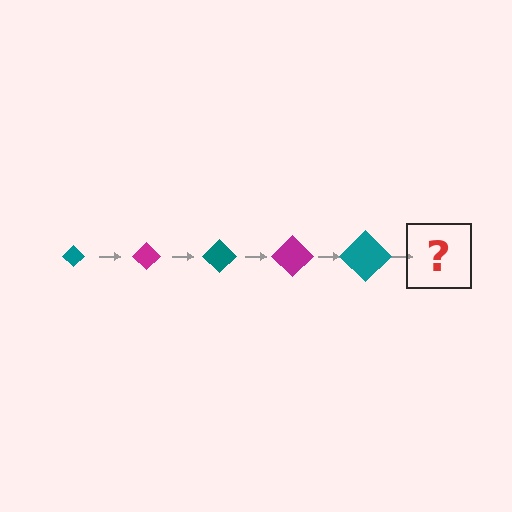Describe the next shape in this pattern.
It should be a magenta diamond, larger than the previous one.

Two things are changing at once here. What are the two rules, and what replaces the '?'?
The two rules are that the diamond grows larger each step and the color cycles through teal and magenta. The '?' should be a magenta diamond, larger than the previous one.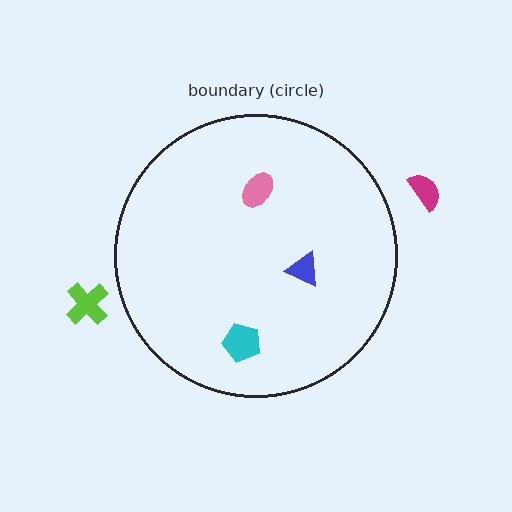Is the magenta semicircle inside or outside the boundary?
Outside.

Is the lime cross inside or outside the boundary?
Outside.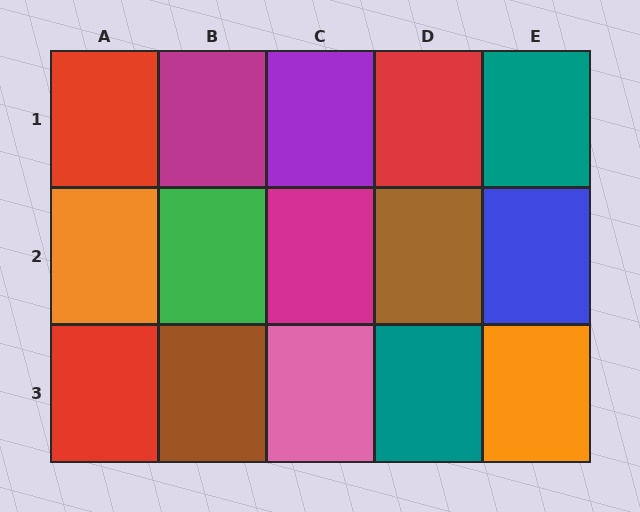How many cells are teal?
2 cells are teal.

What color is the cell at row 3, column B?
Brown.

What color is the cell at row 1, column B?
Magenta.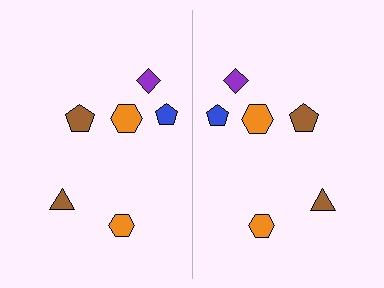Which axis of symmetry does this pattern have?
The pattern has a vertical axis of symmetry running through the center of the image.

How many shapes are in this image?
There are 12 shapes in this image.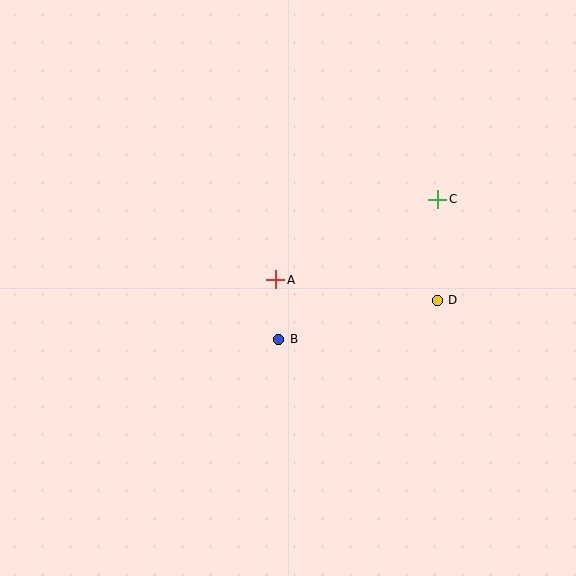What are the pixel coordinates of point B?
Point B is at (279, 339).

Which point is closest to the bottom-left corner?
Point B is closest to the bottom-left corner.